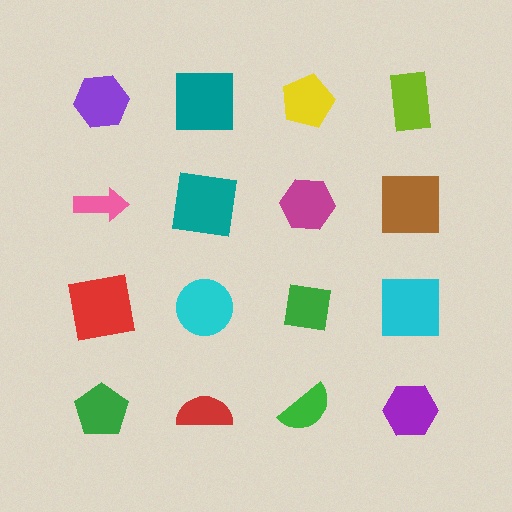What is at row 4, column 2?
A red semicircle.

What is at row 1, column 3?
A yellow pentagon.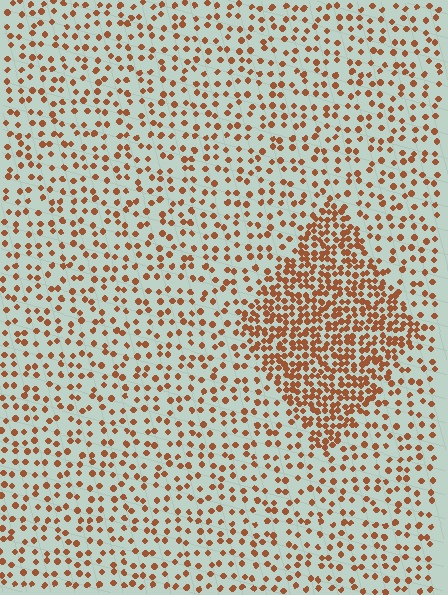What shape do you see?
I see a diamond.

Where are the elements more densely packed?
The elements are more densely packed inside the diamond boundary.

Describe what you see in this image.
The image contains small brown elements arranged at two different densities. A diamond-shaped region is visible where the elements are more densely packed than the surrounding area.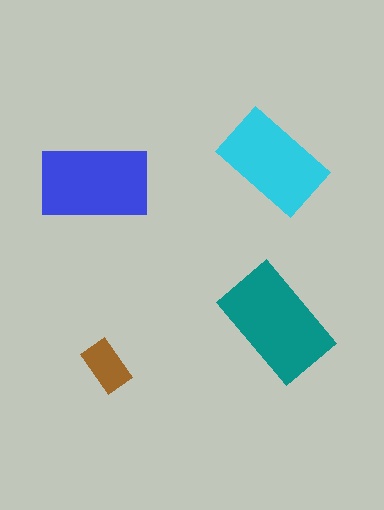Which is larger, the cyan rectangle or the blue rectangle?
The blue one.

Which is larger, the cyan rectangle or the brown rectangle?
The cyan one.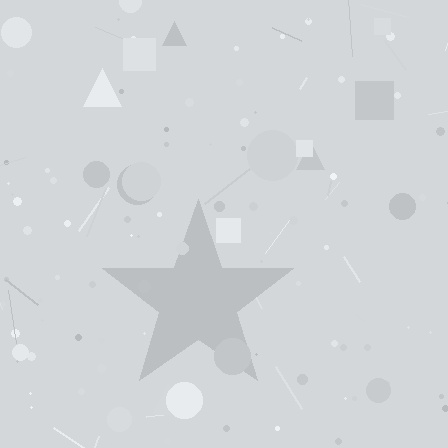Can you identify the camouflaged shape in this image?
The camouflaged shape is a star.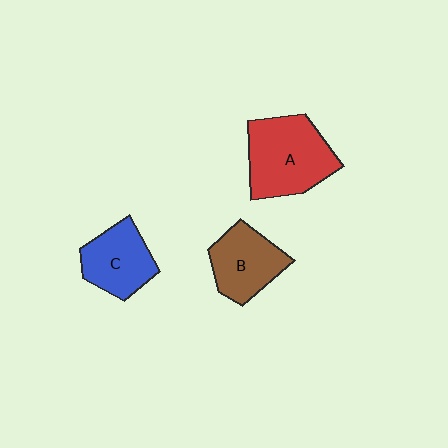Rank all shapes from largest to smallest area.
From largest to smallest: A (red), B (brown), C (blue).